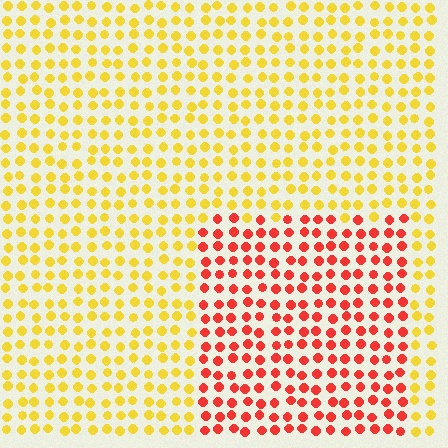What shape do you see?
I see a rectangle.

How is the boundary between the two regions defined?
The boundary is defined purely by a slight shift in hue (about 51 degrees). Spacing, size, and orientation are identical on both sides.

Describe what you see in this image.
The image is filled with small yellow elements in a uniform arrangement. A rectangle-shaped region is visible where the elements are tinted to a slightly different hue, forming a subtle color boundary.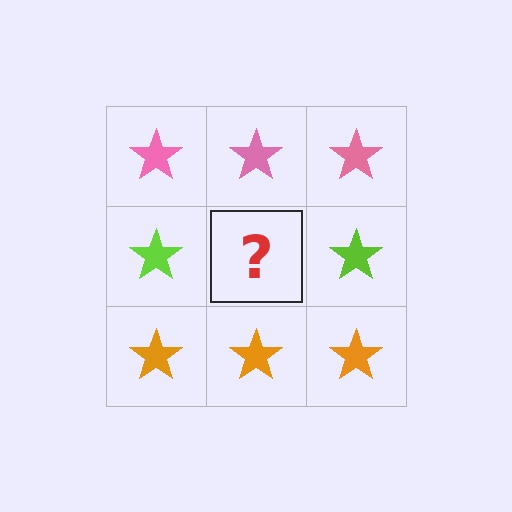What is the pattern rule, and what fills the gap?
The rule is that each row has a consistent color. The gap should be filled with a lime star.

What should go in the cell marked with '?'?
The missing cell should contain a lime star.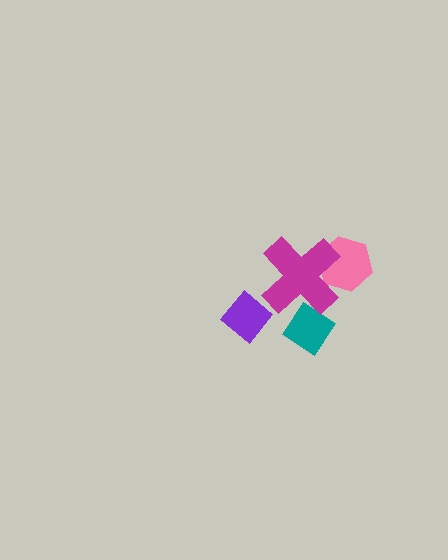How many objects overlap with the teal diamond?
1 object overlaps with the teal diamond.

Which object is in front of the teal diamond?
The magenta cross is in front of the teal diamond.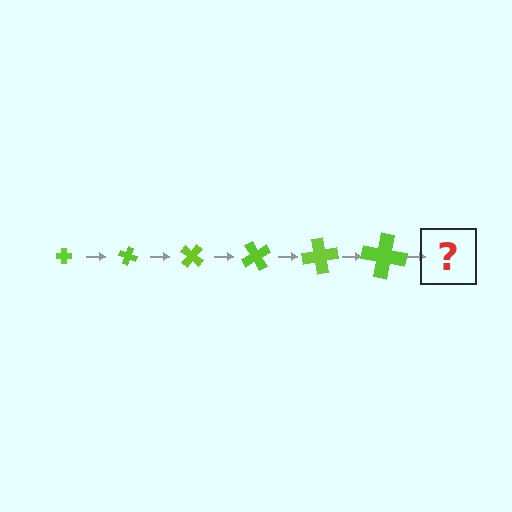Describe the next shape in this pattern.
It should be a cross, larger than the previous one and rotated 120 degrees from the start.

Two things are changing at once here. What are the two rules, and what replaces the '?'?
The two rules are that the cross grows larger each step and it rotates 20 degrees each step. The '?' should be a cross, larger than the previous one and rotated 120 degrees from the start.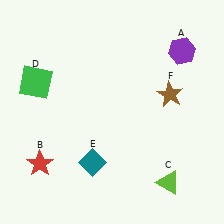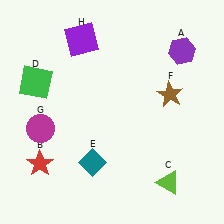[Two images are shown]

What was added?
A magenta circle (G), a purple square (H) were added in Image 2.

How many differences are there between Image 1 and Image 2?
There are 2 differences between the two images.